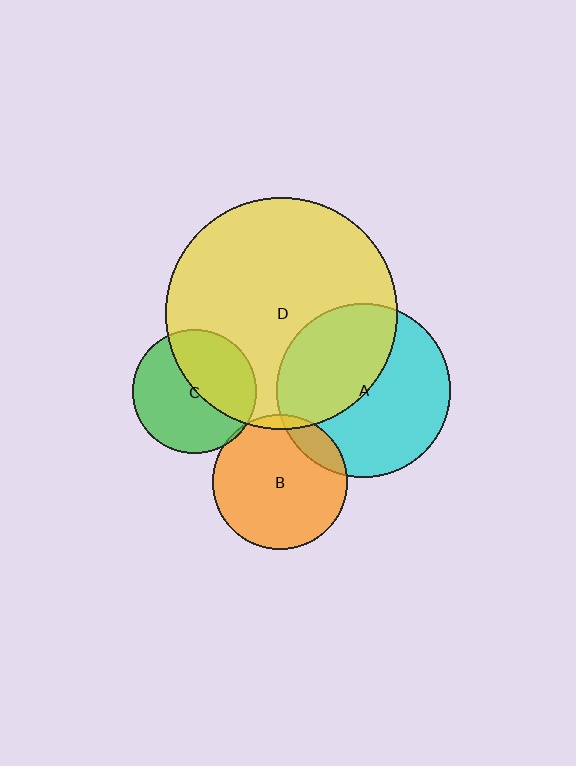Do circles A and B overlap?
Yes.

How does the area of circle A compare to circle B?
Approximately 1.7 times.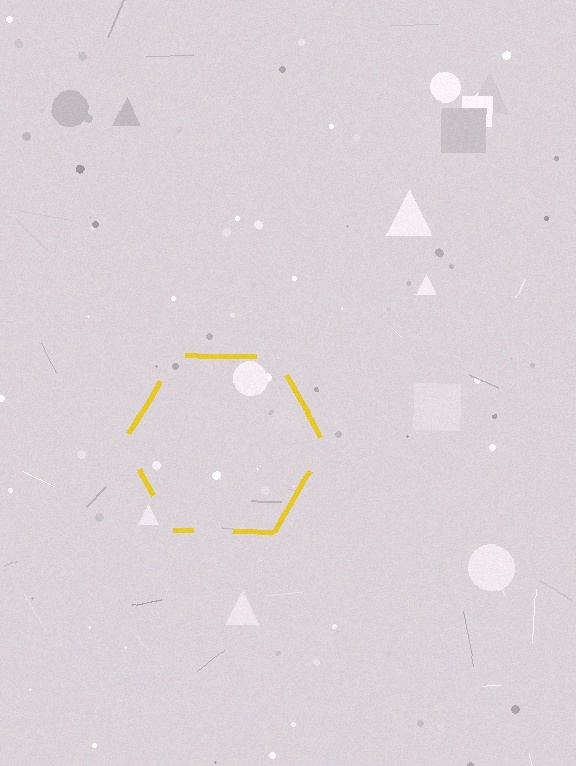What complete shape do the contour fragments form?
The contour fragments form a hexagon.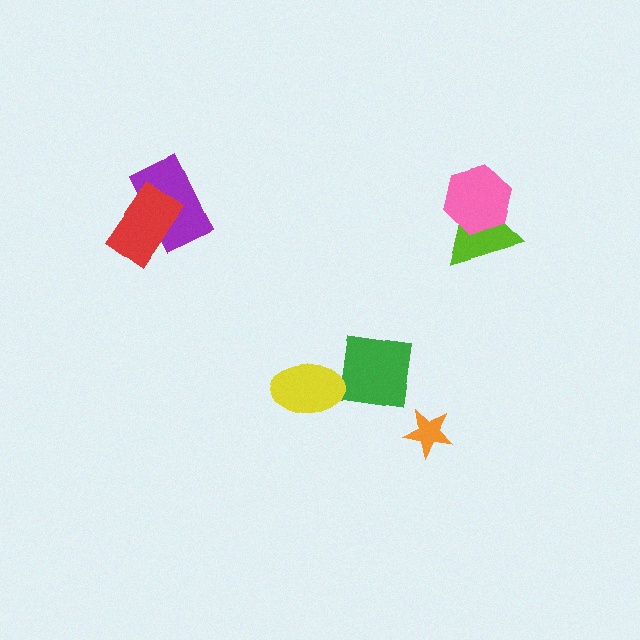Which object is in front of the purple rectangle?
The red rectangle is in front of the purple rectangle.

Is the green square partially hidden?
Yes, it is partially covered by another shape.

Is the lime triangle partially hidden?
Yes, it is partially covered by another shape.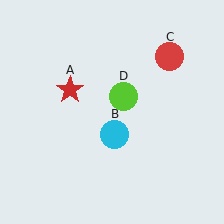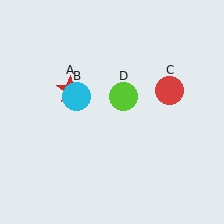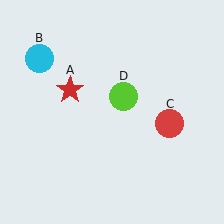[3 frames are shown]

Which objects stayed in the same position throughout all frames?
Red star (object A) and lime circle (object D) remained stationary.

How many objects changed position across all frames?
2 objects changed position: cyan circle (object B), red circle (object C).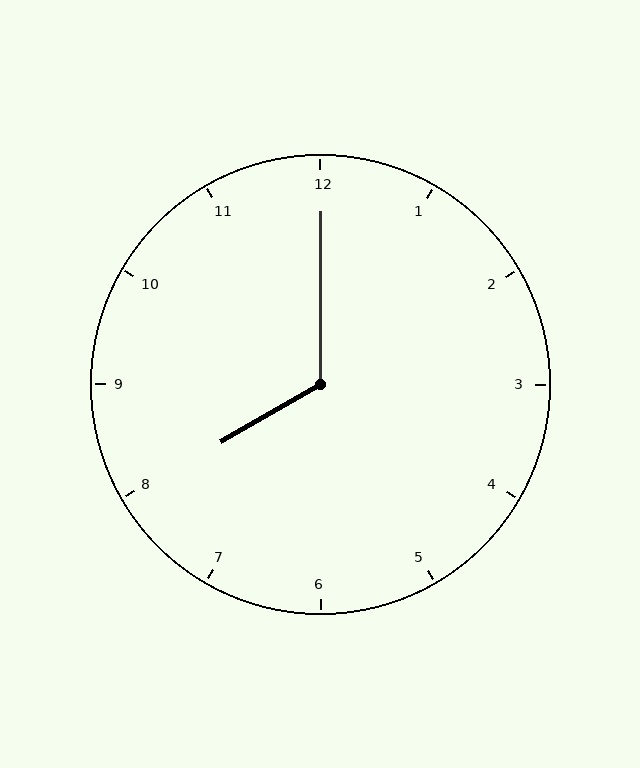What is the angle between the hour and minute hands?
Approximately 120 degrees.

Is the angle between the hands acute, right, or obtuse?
It is obtuse.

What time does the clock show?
8:00.